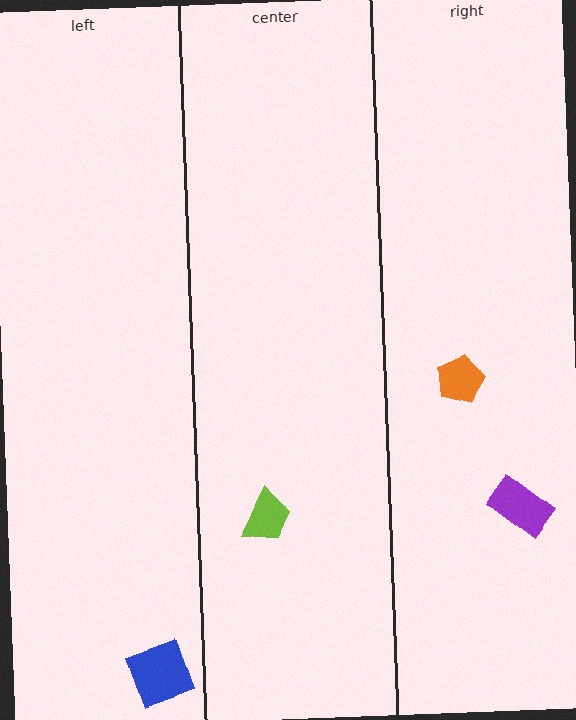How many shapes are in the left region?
1.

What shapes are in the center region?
The lime trapezoid.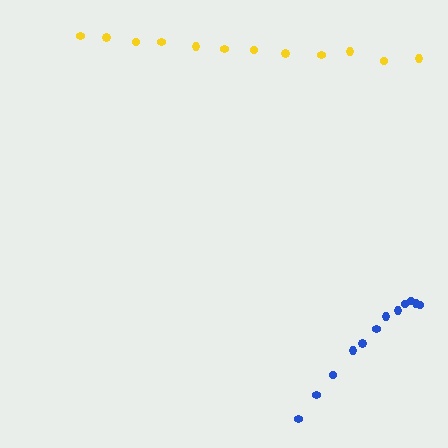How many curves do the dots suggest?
There are 2 distinct paths.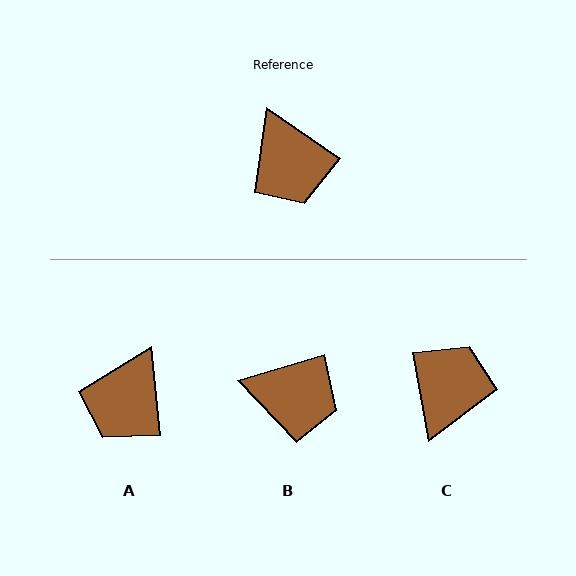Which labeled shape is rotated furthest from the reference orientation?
C, about 135 degrees away.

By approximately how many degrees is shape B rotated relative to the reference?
Approximately 51 degrees counter-clockwise.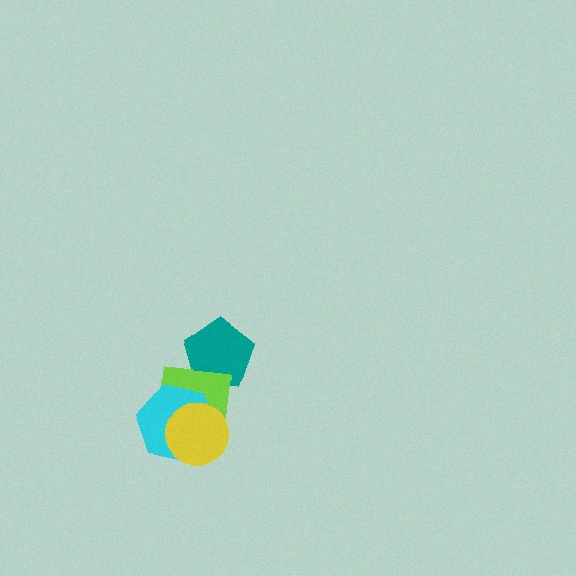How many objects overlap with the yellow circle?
2 objects overlap with the yellow circle.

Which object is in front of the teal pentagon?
The lime square is in front of the teal pentagon.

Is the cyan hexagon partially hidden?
Yes, it is partially covered by another shape.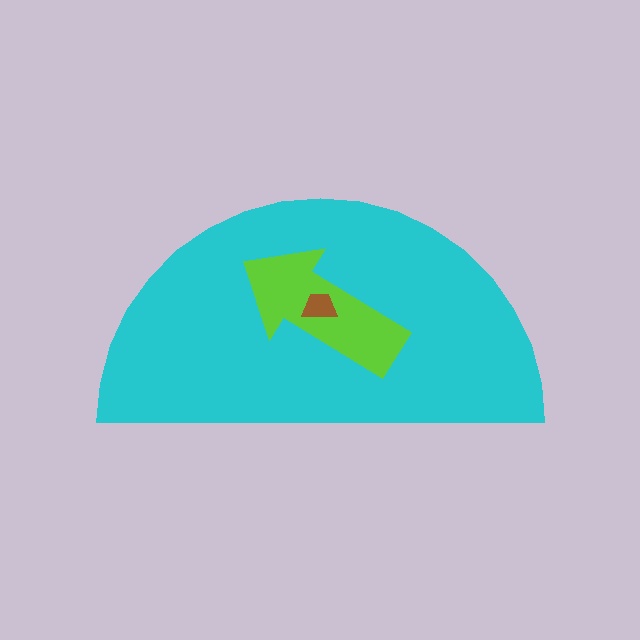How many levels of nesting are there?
3.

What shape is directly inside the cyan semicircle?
The lime arrow.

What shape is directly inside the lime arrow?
The brown trapezoid.